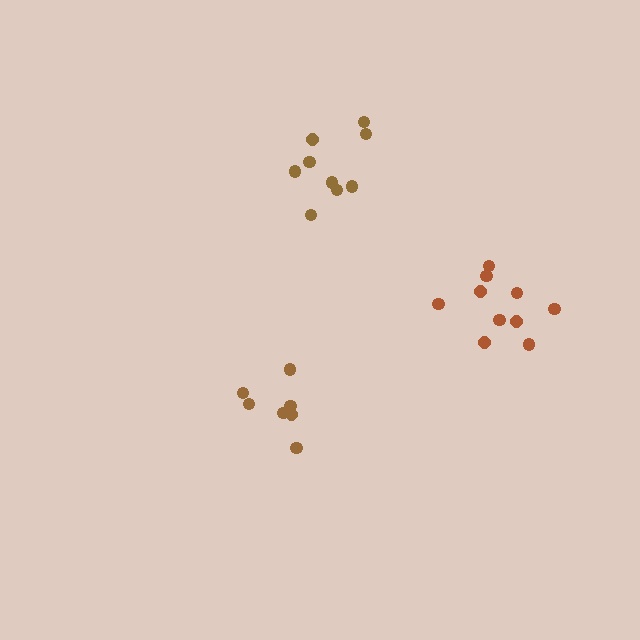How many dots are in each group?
Group 1: 7 dots, Group 2: 10 dots, Group 3: 9 dots (26 total).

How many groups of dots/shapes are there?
There are 3 groups.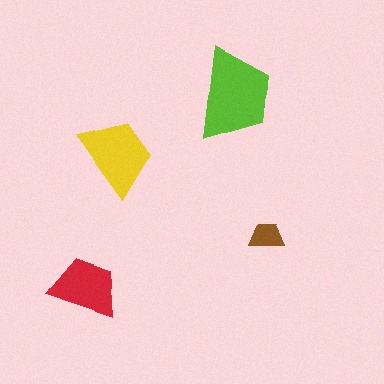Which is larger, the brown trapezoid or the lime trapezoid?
The lime one.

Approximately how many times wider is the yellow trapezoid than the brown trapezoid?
About 2.5 times wider.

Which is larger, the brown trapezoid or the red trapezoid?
The red one.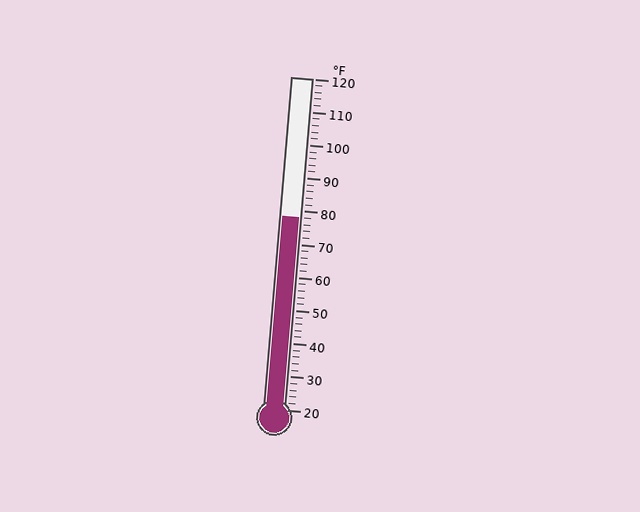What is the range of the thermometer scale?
The thermometer scale ranges from 20°F to 120°F.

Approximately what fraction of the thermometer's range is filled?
The thermometer is filled to approximately 60% of its range.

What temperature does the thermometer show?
The thermometer shows approximately 78°F.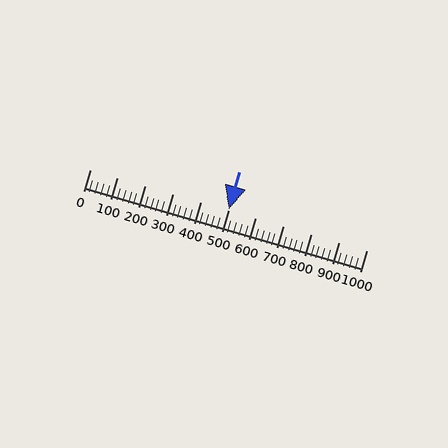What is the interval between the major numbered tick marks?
The major tick marks are spaced 100 units apart.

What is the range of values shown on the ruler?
The ruler shows values from 0 to 1000.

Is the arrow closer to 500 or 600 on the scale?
The arrow is closer to 500.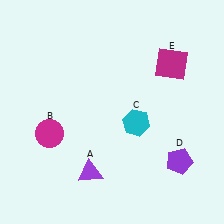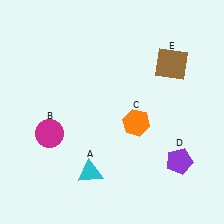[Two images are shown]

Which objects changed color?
A changed from purple to cyan. C changed from cyan to orange. E changed from magenta to brown.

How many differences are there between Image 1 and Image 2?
There are 3 differences between the two images.